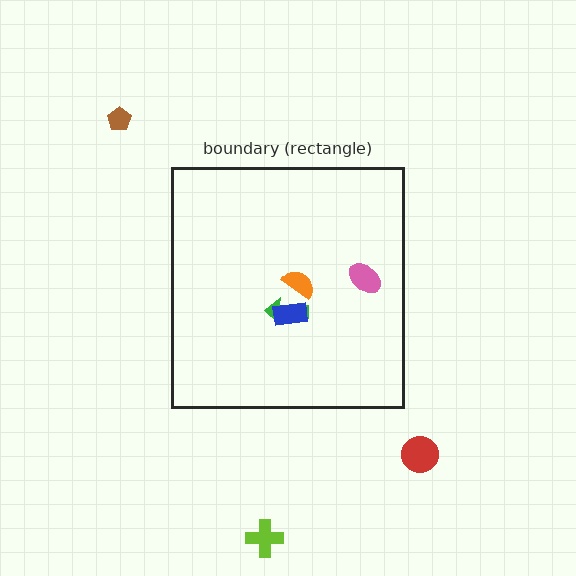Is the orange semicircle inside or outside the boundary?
Inside.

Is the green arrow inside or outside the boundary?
Inside.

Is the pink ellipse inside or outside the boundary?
Inside.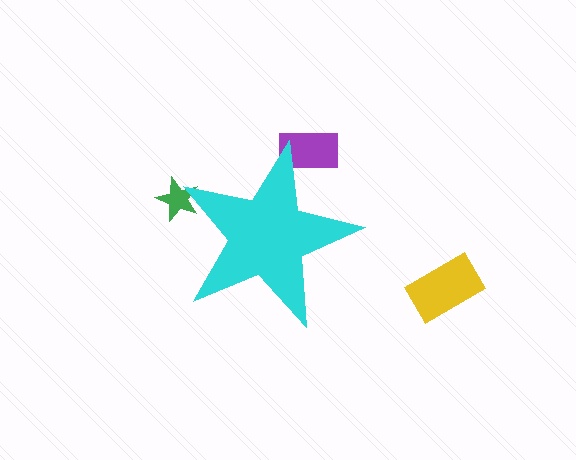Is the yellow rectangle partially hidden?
No, the yellow rectangle is fully visible.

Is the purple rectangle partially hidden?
Yes, the purple rectangle is partially hidden behind the cyan star.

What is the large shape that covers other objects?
A cyan star.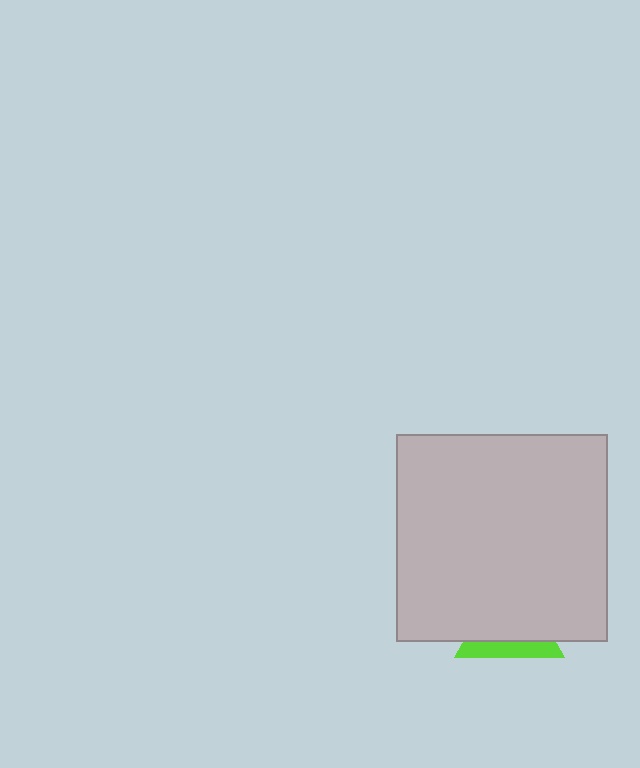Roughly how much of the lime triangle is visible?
A small part of it is visible (roughly 30%).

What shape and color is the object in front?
The object in front is a light gray rectangle.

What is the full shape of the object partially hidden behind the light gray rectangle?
The partially hidden object is a lime triangle.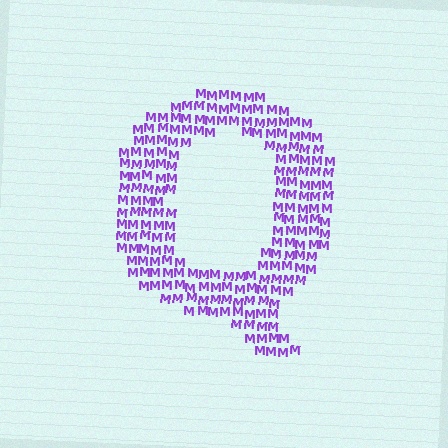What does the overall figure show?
The overall figure shows the letter Q.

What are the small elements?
The small elements are letter M's.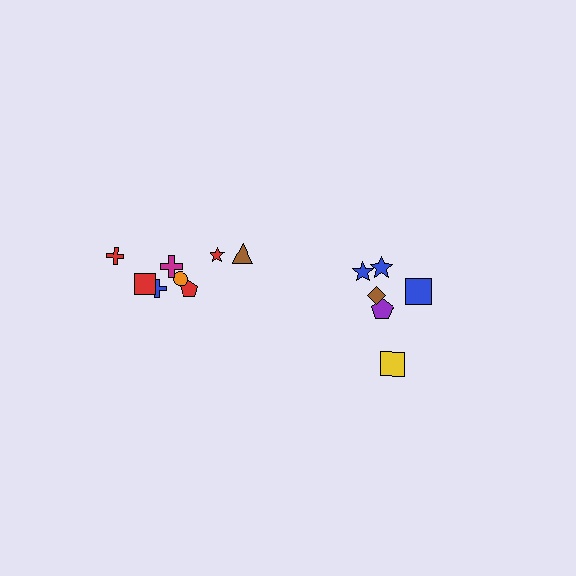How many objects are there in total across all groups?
There are 14 objects.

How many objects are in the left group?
There are 8 objects.